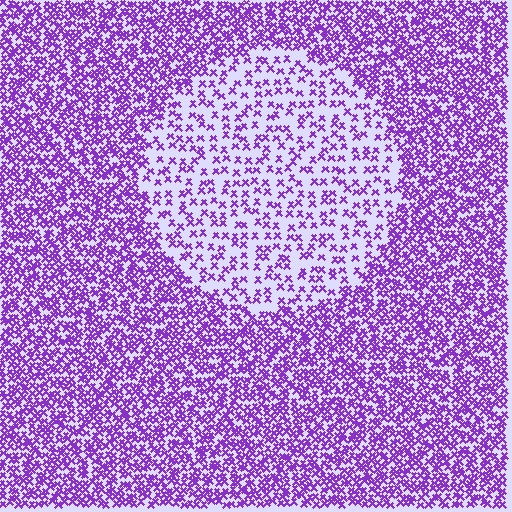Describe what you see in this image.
The image contains small purple elements arranged at two different densities. A circle-shaped region is visible where the elements are less densely packed than the surrounding area.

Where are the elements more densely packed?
The elements are more densely packed outside the circle boundary.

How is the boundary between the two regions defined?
The boundary is defined by a change in element density (approximately 2.5x ratio). All elements are the same color, size, and shape.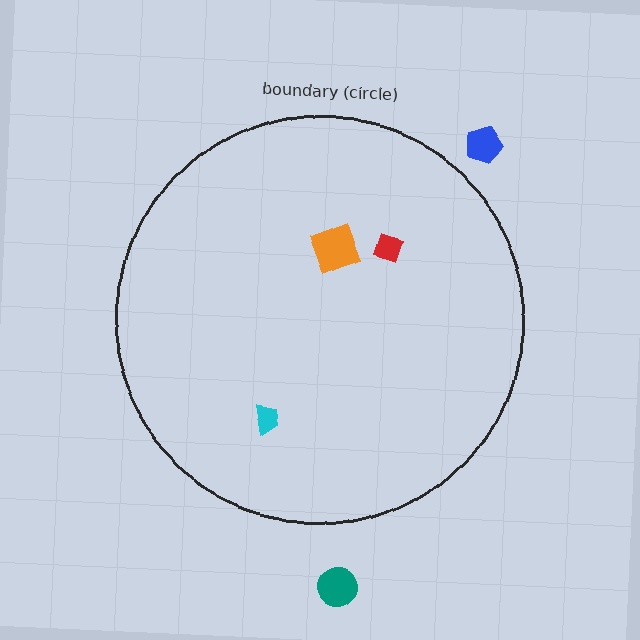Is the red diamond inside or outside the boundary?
Inside.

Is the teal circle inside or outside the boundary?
Outside.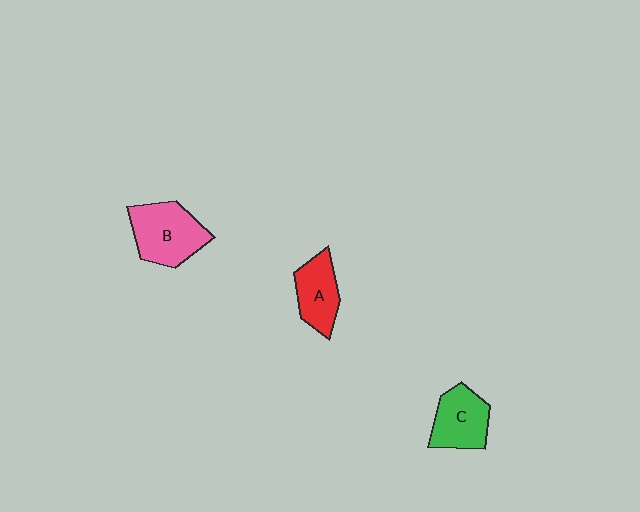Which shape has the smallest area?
Shape A (red).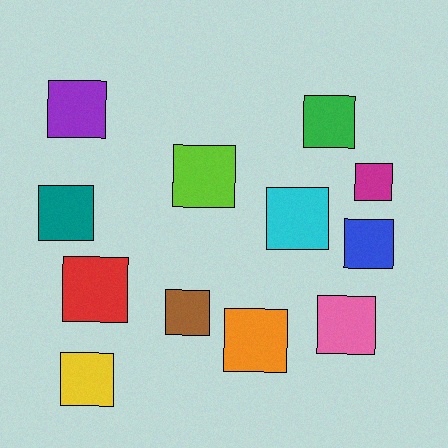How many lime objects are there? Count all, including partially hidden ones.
There is 1 lime object.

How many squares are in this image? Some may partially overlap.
There are 12 squares.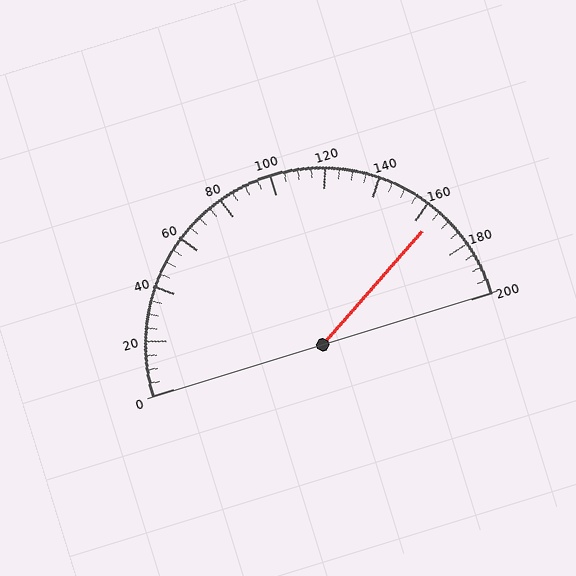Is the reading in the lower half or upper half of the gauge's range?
The reading is in the upper half of the range (0 to 200).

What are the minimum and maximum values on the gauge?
The gauge ranges from 0 to 200.